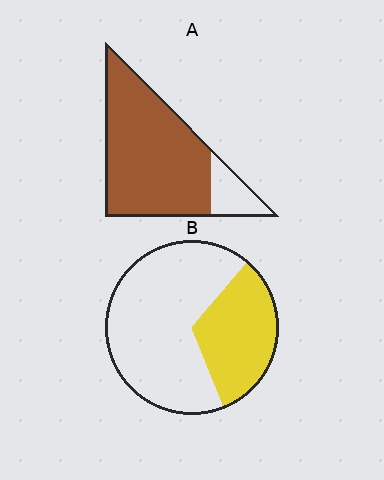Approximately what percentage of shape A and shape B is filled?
A is approximately 85% and B is approximately 35%.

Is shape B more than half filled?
No.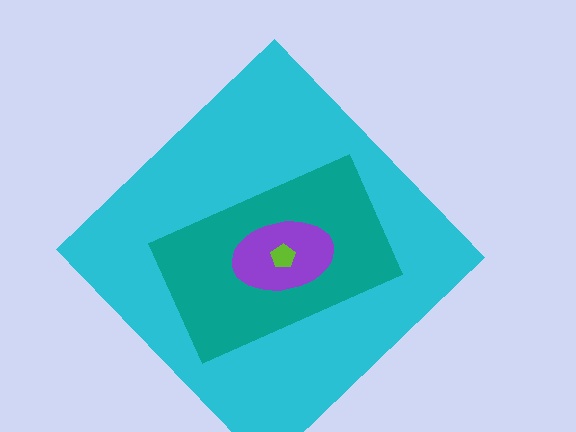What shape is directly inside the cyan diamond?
The teal rectangle.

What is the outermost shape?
The cyan diamond.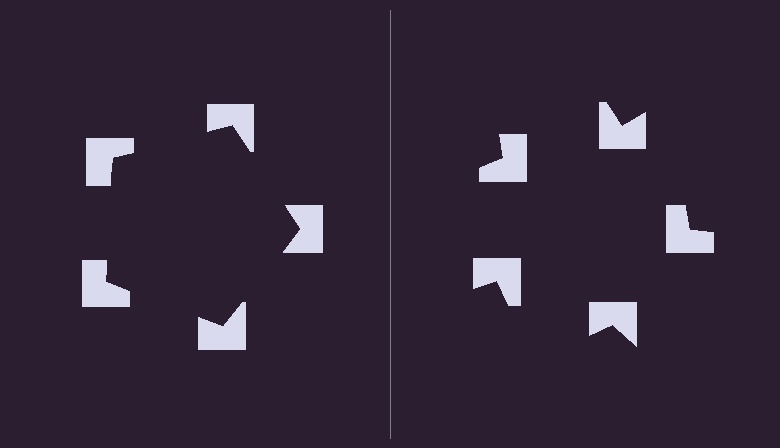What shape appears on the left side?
An illusory pentagon.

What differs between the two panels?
The notched squares are positioned identically on both sides; only the wedge orientations differ. On the left they align to a pentagon; on the right they are misaligned.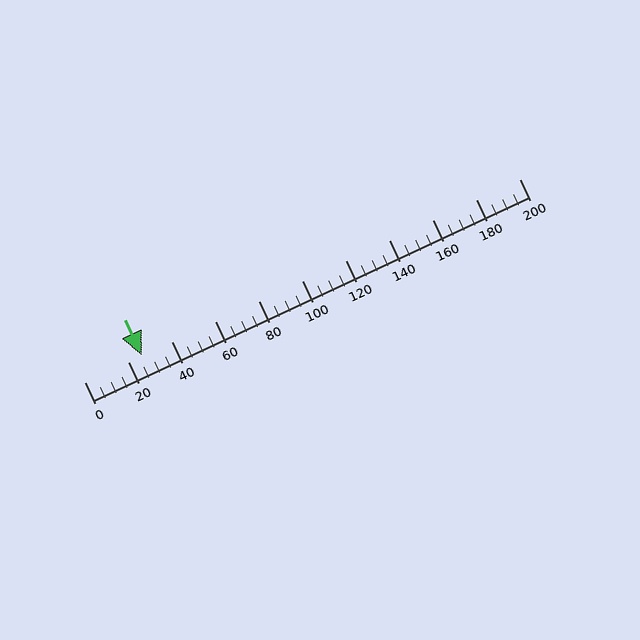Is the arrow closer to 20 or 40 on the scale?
The arrow is closer to 20.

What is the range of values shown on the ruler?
The ruler shows values from 0 to 200.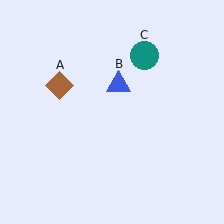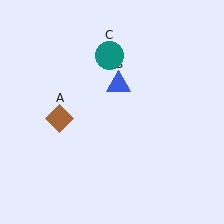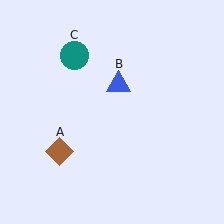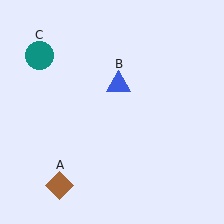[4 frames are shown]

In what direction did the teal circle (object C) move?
The teal circle (object C) moved left.